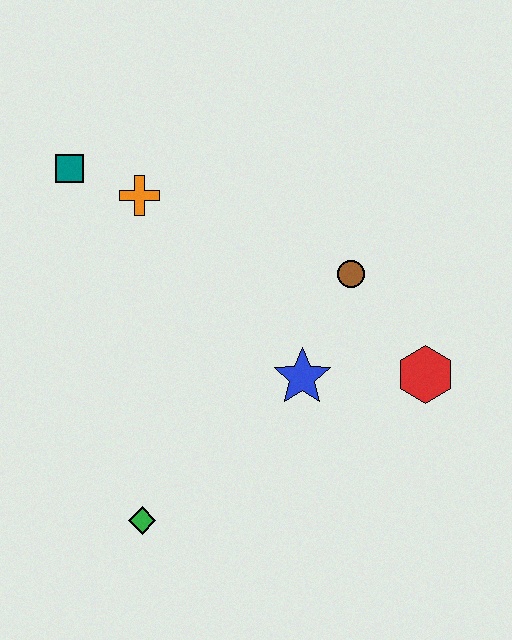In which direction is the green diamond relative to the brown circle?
The green diamond is below the brown circle.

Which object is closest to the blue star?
The brown circle is closest to the blue star.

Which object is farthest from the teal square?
The red hexagon is farthest from the teal square.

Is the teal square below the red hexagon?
No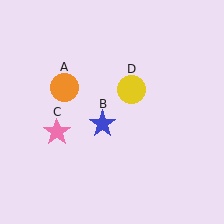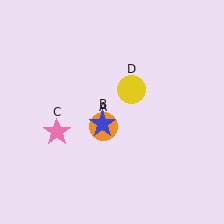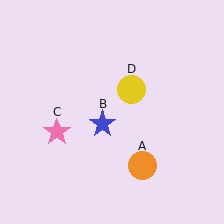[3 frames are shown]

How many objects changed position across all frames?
1 object changed position: orange circle (object A).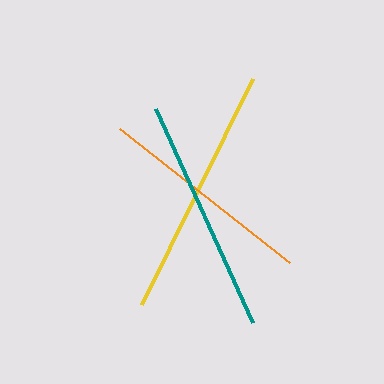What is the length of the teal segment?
The teal segment is approximately 234 pixels long.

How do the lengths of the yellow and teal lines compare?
The yellow and teal lines are approximately the same length.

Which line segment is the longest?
The yellow line is the longest at approximately 251 pixels.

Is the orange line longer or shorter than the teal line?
The teal line is longer than the orange line.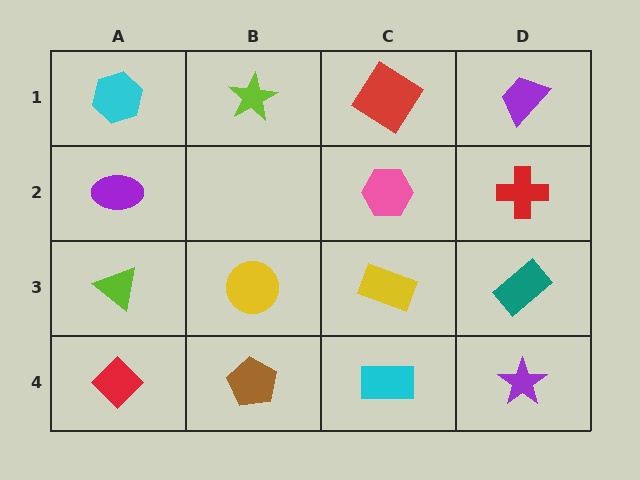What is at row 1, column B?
A lime star.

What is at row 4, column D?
A purple star.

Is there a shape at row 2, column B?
No, that cell is empty.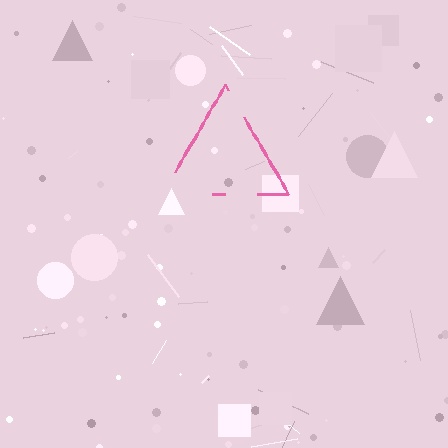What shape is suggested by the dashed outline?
The dashed outline suggests a triangle.